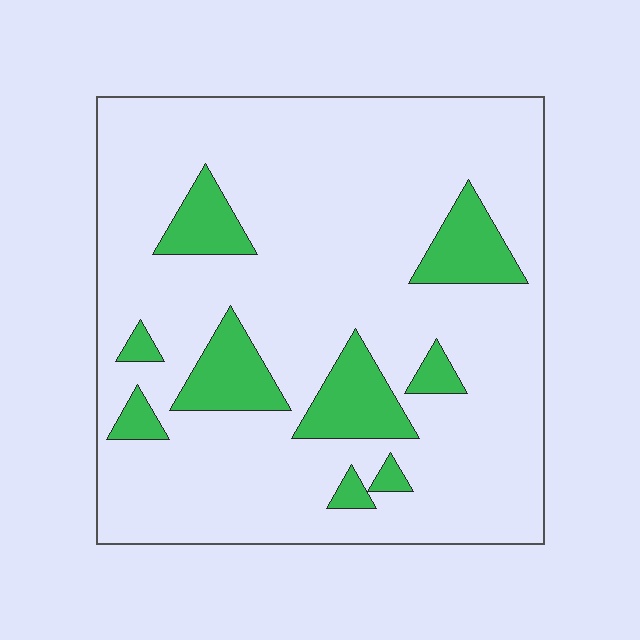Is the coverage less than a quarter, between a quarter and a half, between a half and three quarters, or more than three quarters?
Less than a quarter.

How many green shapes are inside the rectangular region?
9.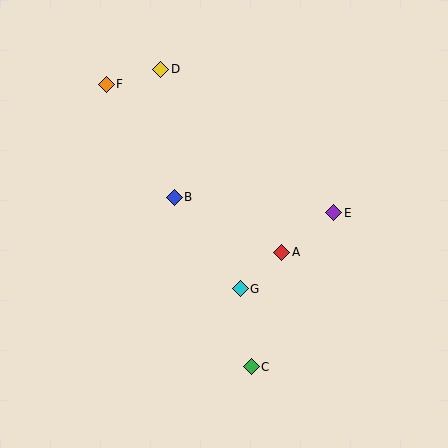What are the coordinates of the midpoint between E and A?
The midpoint between E and A is at (308, 233).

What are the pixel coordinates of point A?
Point A is at (282, 253).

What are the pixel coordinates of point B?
Point B is at (174, 197).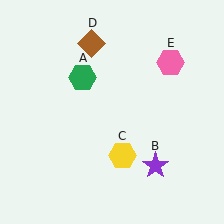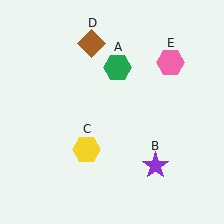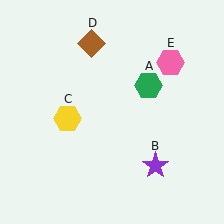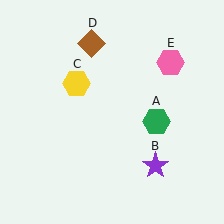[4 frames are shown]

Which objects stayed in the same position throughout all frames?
Purple star (object B) and brown diamond (object D) and pink hexagon (object E) remained stationary.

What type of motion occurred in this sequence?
The green hexagon (object A), yellow hexagon (object C) rotated clockwise around the center of the scene.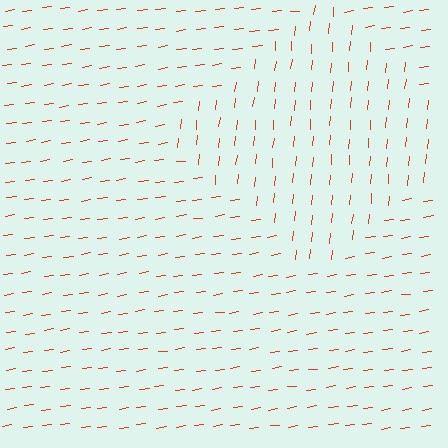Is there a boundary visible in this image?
Yes, there is a texture boundary formed by a change in line orientation.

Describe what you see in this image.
The image is filled with small red line segments. A diamond region in the image has lines oriented differently from the surrounding lines, creating a visible texture boundary.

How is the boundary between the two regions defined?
The boundary is defined purely by a change in line orientation (approximately 77 degrees difference). All lines are the same color and thickness.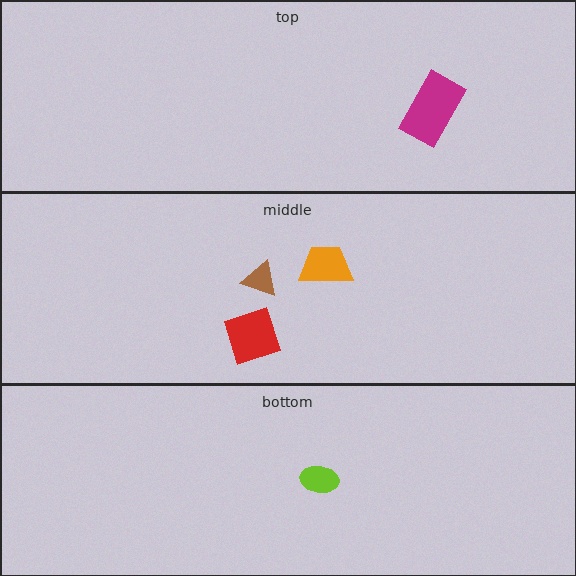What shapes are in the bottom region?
The lime ellipse.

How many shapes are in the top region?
1.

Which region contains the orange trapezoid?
The middle region.